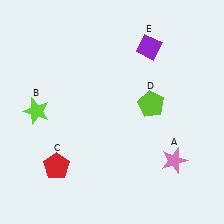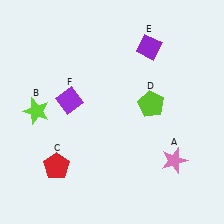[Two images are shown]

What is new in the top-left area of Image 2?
A purple diamond (F) was added in the top-left area of Image 2.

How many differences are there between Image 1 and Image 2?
There is 1 difference between the two images.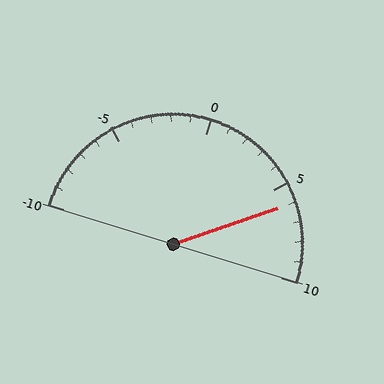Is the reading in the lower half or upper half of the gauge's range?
The reading is in the upper half of the range (-10 to 10).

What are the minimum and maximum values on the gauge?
The gauge ranges from -10 to 10.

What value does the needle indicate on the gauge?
The needle indicates approximately 6.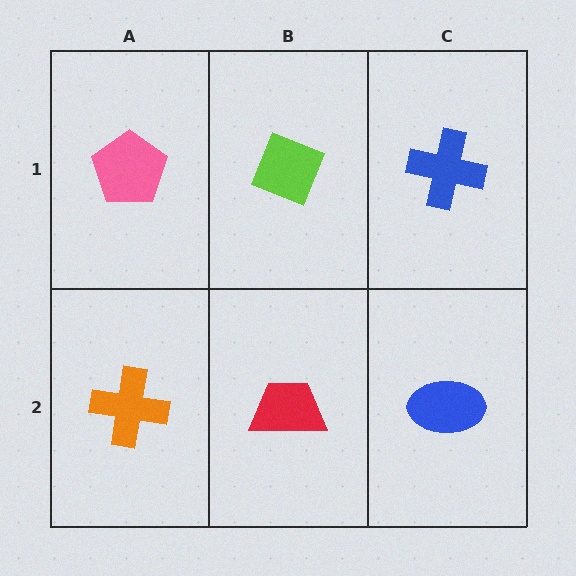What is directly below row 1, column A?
An orange cross.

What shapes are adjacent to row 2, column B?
A lime diamond (row 1, column B), an orange cross (row 2, column A), a blue ellipse (row 2, column C).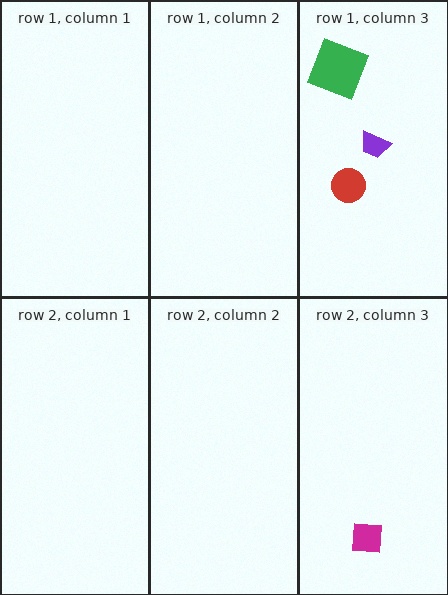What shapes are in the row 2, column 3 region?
The magenta square.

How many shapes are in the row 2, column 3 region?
1.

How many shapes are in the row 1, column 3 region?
3.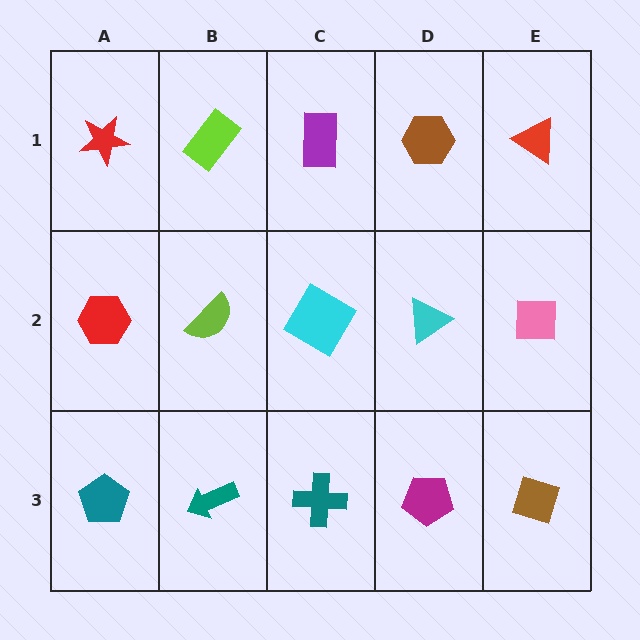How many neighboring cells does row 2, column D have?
4.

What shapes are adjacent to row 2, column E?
A red triangle (row 1, column E), a brown diamond (row 3, column E), a cyan triangle (row 2, column D).